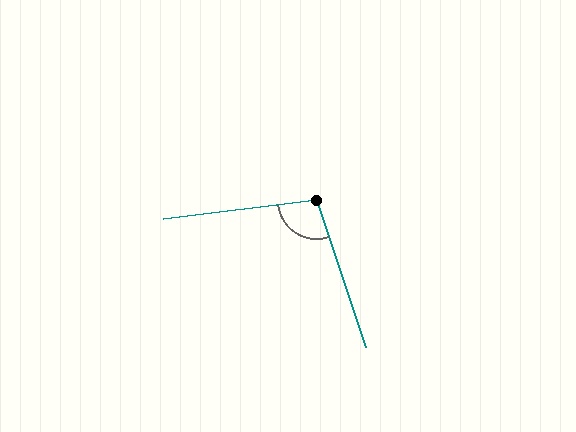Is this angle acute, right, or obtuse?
It is obtuse.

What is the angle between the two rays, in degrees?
Approximately 101 degrees.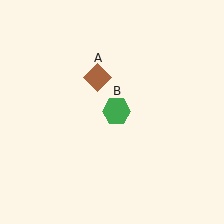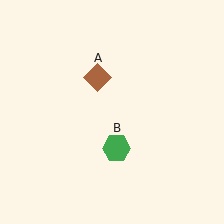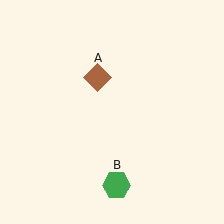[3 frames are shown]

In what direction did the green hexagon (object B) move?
The green hexagon (object B) moved down.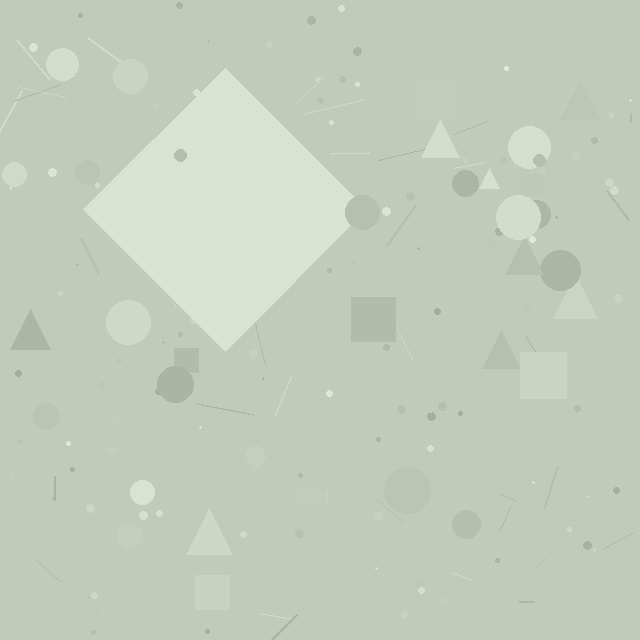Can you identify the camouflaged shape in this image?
The camouflaged shape is a diamond.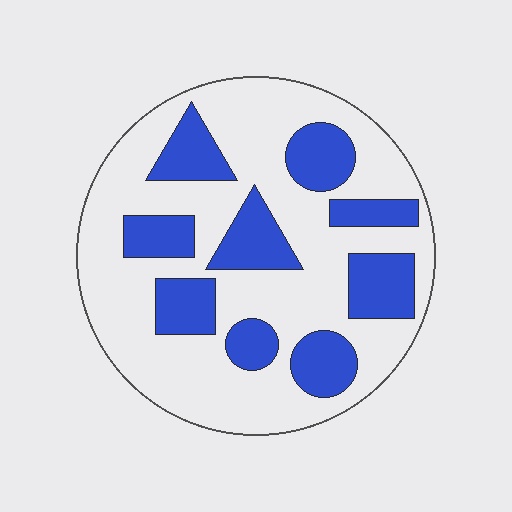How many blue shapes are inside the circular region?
9.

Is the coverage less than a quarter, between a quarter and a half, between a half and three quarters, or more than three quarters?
Between a quarter and a half.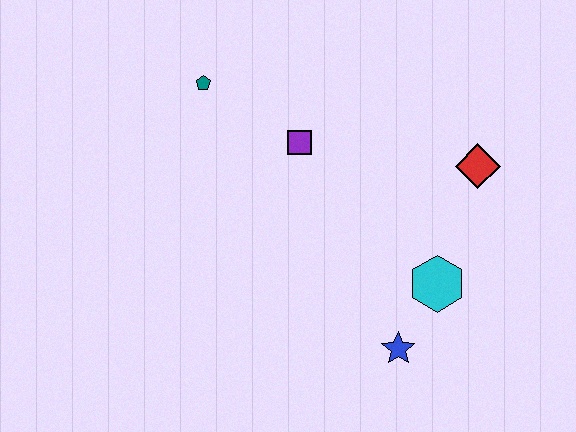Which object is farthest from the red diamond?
The teal pentagon is farthest from the red diamond.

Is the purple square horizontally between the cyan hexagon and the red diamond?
No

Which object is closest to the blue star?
The cyan hexagon is closest to the blue star.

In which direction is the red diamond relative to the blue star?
The red diamond is above the blue star.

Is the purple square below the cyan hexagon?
No